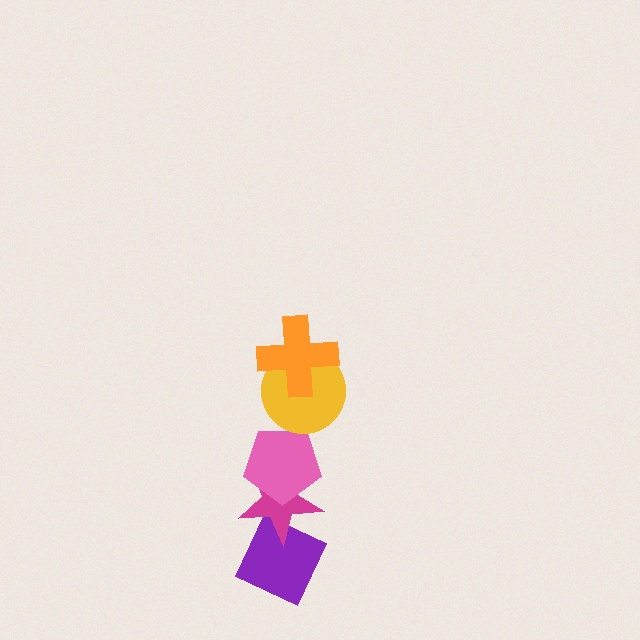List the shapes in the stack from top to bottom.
From top to bottom: the orange cross, the yellow circle, the pink pentagon, the magenta star, the purple diamond.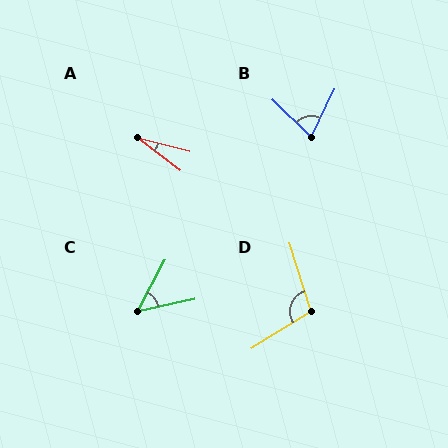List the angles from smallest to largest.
A (22°), C (49°), B (71°), D (104°).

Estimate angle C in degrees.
Approximately 49 degrees.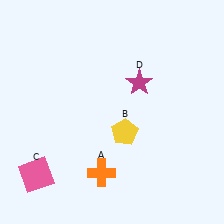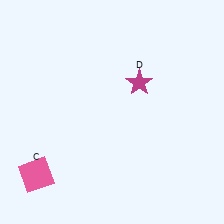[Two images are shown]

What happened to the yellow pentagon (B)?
The yellow pentagon (B) was removed in Image 2. It was in the bottom-right area of Image 1.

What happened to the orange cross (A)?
The orange cross (A) was removed in Image 2. It was in the bottom-left area of Image 1.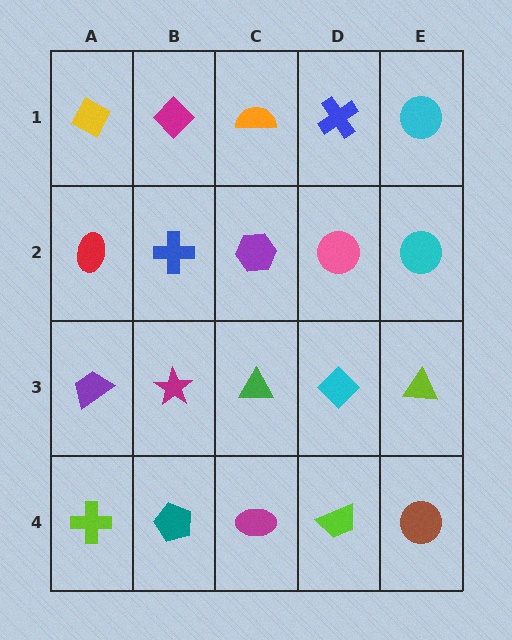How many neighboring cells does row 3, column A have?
3.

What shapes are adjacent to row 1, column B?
A blue cross (row 2, column B), a yellow diamond (row 1, column A), an orange semicircle (row 1, column C).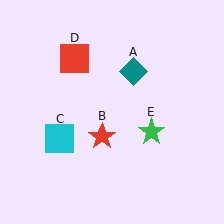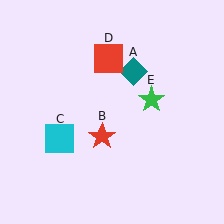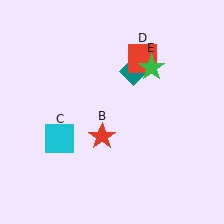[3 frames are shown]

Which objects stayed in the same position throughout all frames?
Teal diamond (object A) and red star (object B) and cyan square (object C) remained stationary.